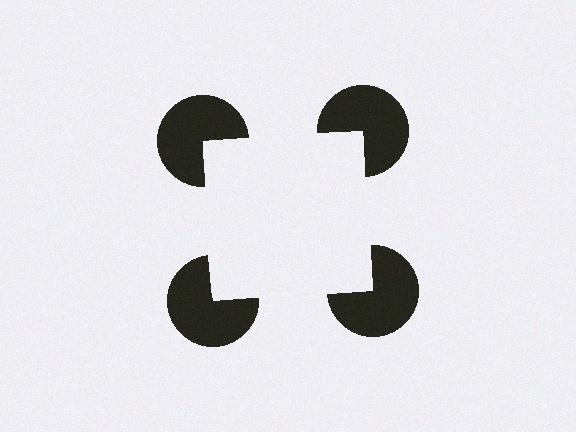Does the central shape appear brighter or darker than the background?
It typically appears slightly brighter than the background, even though no actual brightness change is drawn.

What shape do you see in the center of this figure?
An illusory square — its edges are inferred from the aligned wedge cuts in the pac-man discs, not physically drawn.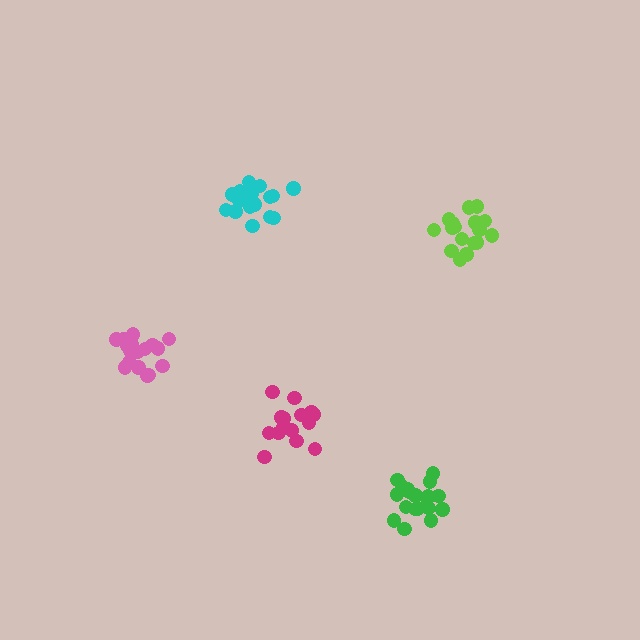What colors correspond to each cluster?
The clusters are colored: magenta, pink, green, lime, cyan.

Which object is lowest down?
The green cluster is bottommost.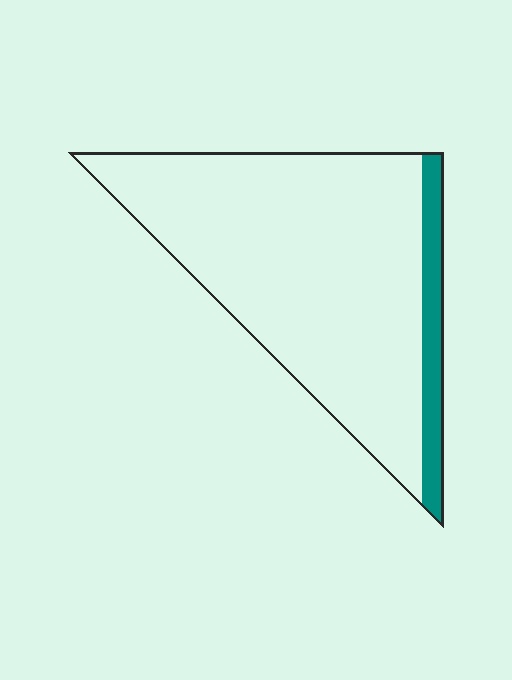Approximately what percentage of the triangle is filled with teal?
Approximately 10%.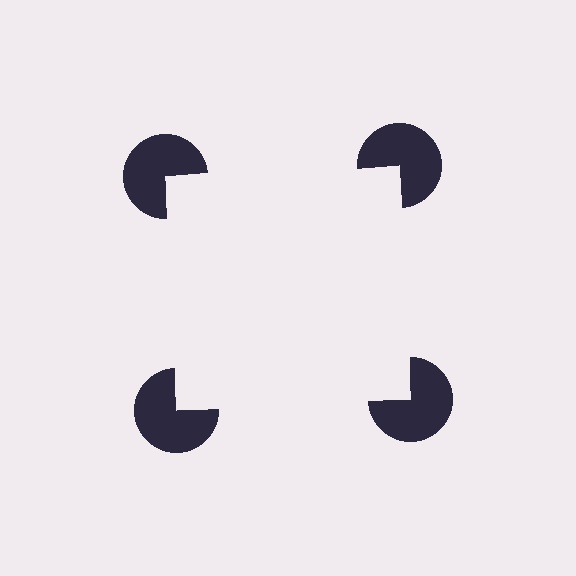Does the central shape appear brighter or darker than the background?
It typically appears slightly brighter than the background, even though no actual brightness change is drawn.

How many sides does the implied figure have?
4 sides.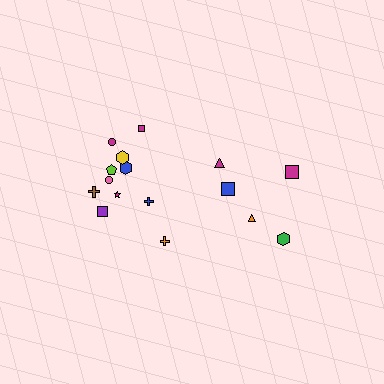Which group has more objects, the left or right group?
The left group.